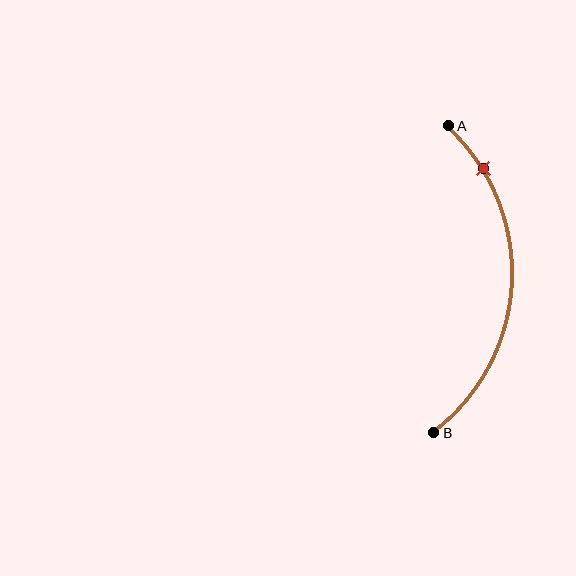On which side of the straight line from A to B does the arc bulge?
The arc bulges to the right of the straight line connecting A and B.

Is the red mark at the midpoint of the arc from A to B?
No. The red mark lies on the arc but is closer to endpoint A. The arc midpoint would be at the point on the curve equidistant along the arc from both A and B.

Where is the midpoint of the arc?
The arc midpoint is the point on the curve farthest from the straight line joining A and B. It sits to the right of that line.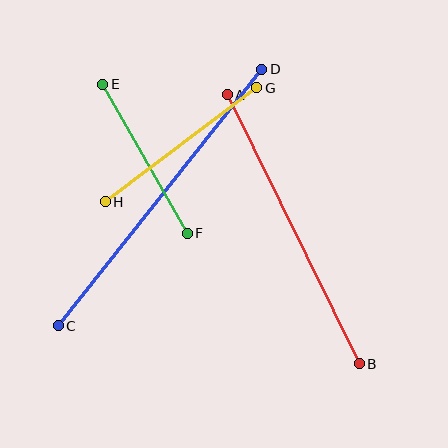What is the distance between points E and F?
The distance is approximately 172 pixels.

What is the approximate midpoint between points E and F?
The midpoint is at approximately (145, 159) pixels.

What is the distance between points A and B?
The distance is approximately 300 pixels.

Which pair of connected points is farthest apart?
Points C and D are farthest apart.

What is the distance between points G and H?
The distance is approximately 189 pixels.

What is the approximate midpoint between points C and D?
The midpoint is at approximately (160, 198) pixels.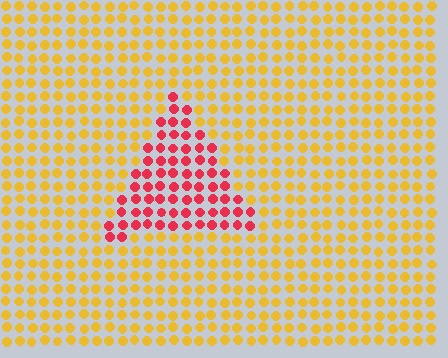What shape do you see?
I see a triangle.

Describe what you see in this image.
The image is filled with small yellow elements in a uniform arrangement. A triangle-shaped region is visible where the elements are tinted to a slightly different hue, forming a subtle color boundary.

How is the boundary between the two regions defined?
The boundary is defined purely by a slight shift in hue (about 54 degrees). Spacing, size, and orientation are identical on both sides.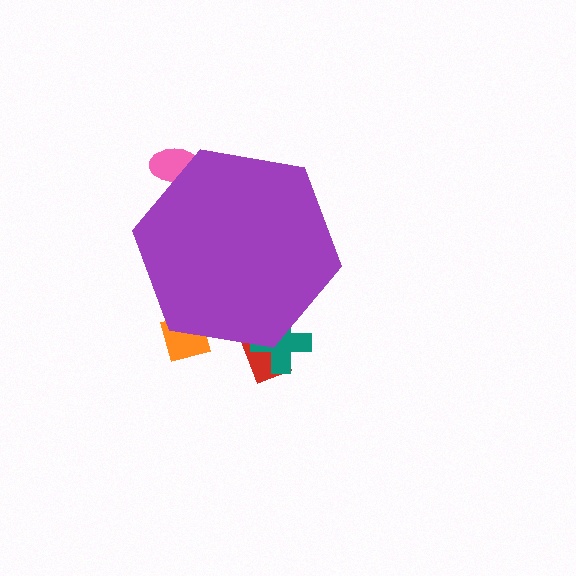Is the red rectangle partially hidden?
Yes, the red rectangle is partially hidden behind the purple hexagon.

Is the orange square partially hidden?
Yes, the orange square is partially hidden behind the purple hexagon.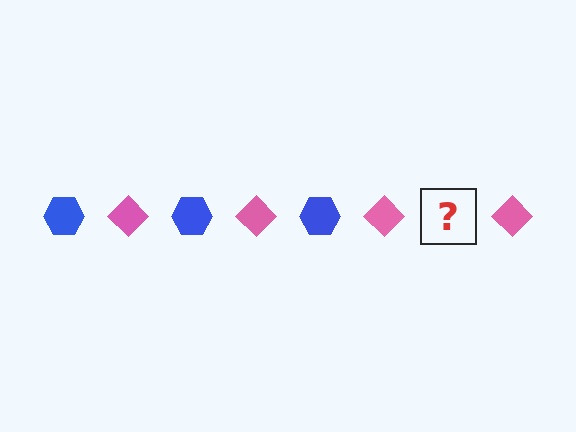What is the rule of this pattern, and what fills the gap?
The rule is that the pattern alternates between blue hexagon and pink diamond. The gap should be filled with a blue hexagon.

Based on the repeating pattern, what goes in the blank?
The blank should be a blue hexagon.